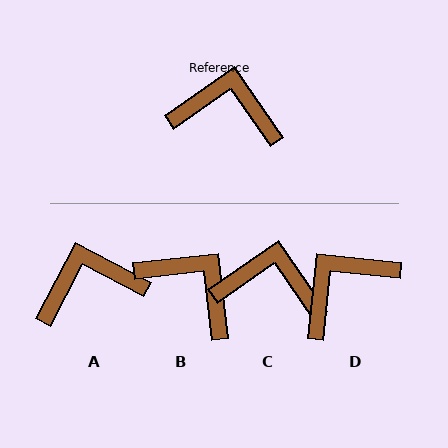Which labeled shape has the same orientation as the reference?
C.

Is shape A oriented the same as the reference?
No, it is off by about 28 degrees.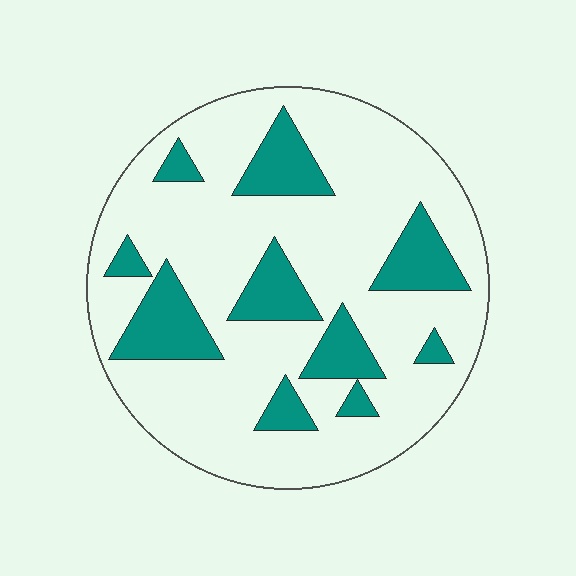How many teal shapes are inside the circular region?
10.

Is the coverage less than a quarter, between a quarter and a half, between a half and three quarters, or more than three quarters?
Less than a quarter.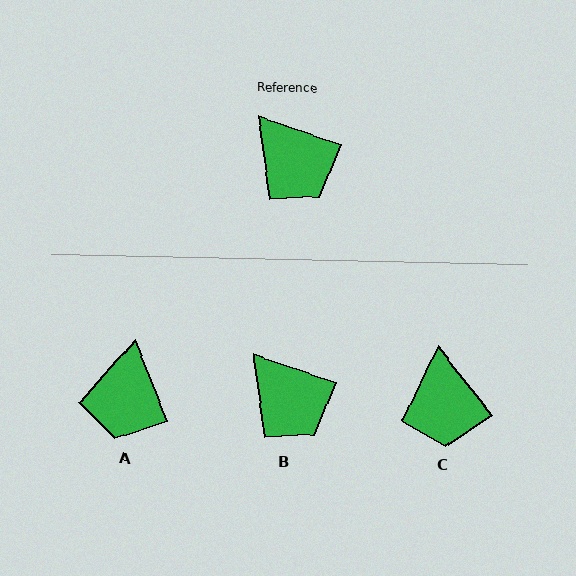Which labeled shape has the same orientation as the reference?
B.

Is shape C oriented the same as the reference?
No, it is off by about 34 degrees.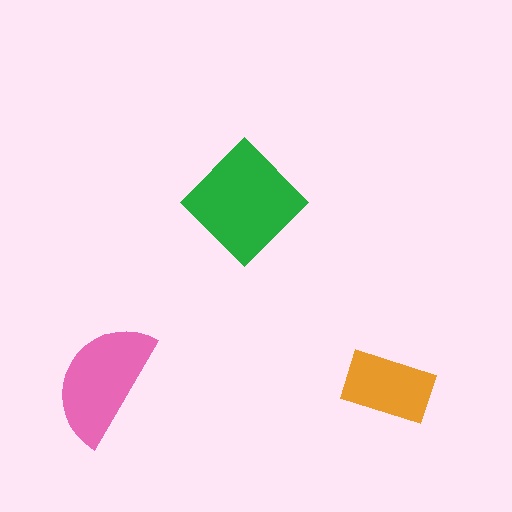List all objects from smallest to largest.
The orange rectangle, the pink semicircle, the green diamond.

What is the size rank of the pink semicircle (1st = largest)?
2nd.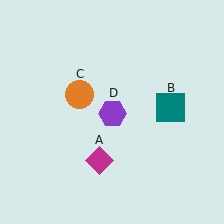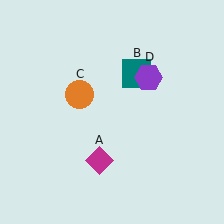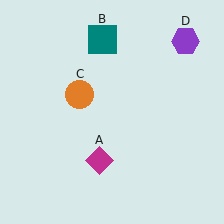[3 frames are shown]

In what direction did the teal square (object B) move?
The teal square (object B) moved up and to the left.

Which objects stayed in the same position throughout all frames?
Magenta diamond (object A) and orange circle (object C) remained stationary.